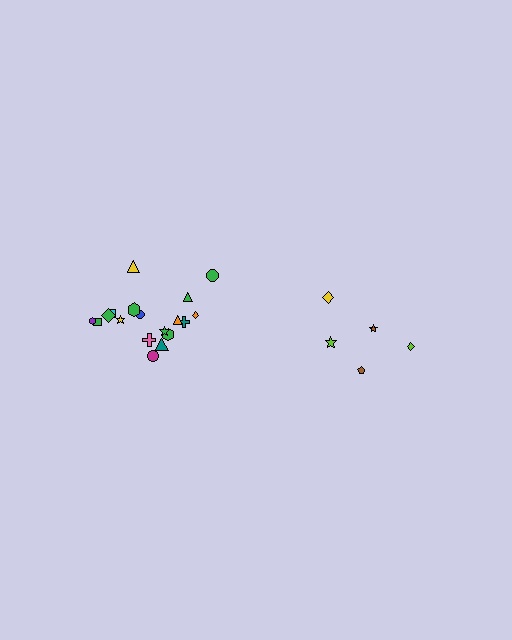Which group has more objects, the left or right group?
The left group.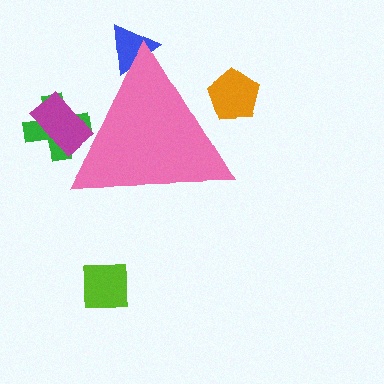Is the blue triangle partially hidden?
Yes, the blue triangle is partially hidden behind the pink triangle.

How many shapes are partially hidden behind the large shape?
4 shapes are partially hidden.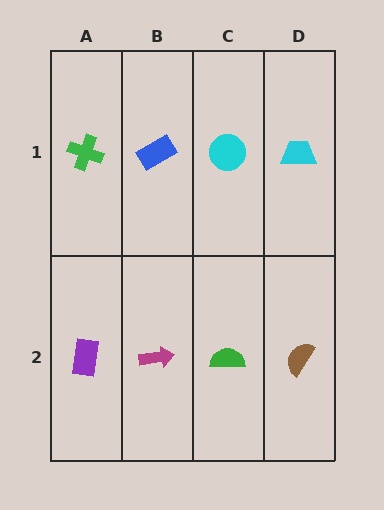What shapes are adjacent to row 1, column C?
A green semicircle (row 2, column C), a blue rectangle (row 1, column B), a cyan trapezoid (row 1, column D).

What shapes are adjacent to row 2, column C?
A cyan circle (row 1, column C), a magenta arrow (row 2, column B), a brown semicircle (row 2, column D).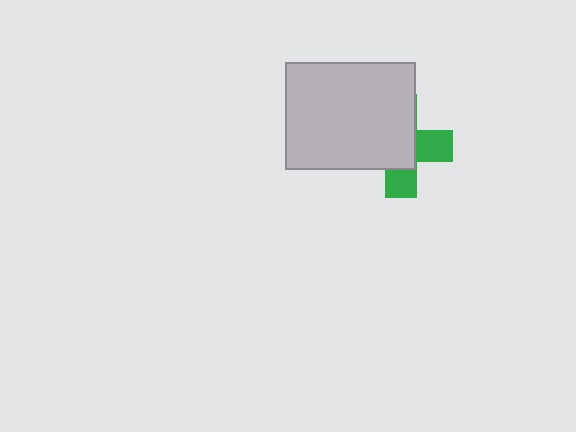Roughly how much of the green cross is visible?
A small part of it is visible (roughly 39%).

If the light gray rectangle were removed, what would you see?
You would see the complete green cross.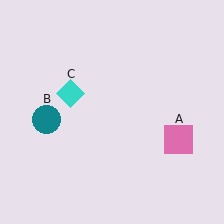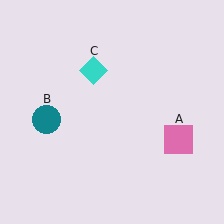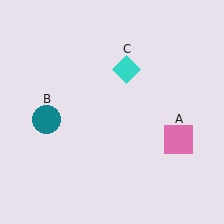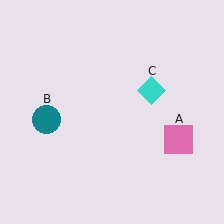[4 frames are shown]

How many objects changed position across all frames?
1 object changed position: cyan diamond (object C).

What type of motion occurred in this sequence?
The cyan diamond (object C) rotated clockwise around the center of the scene.